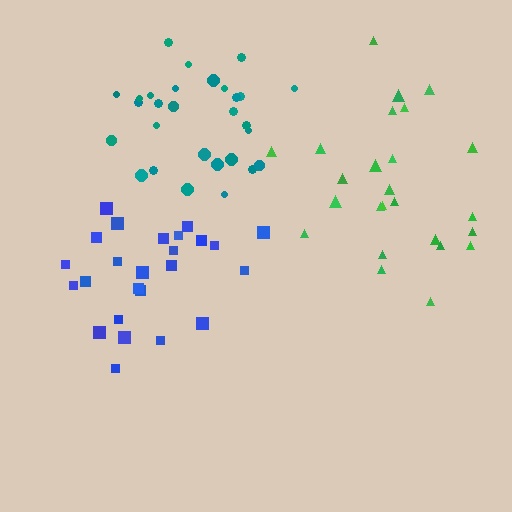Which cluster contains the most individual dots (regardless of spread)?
Teal (29).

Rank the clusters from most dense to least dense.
teal, blue, green.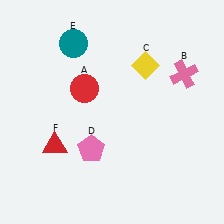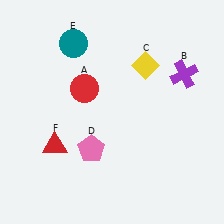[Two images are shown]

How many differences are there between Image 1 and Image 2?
There is 1 difference between the two images.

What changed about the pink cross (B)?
In Image 1, B is pink. In Image 2, it changed to purple.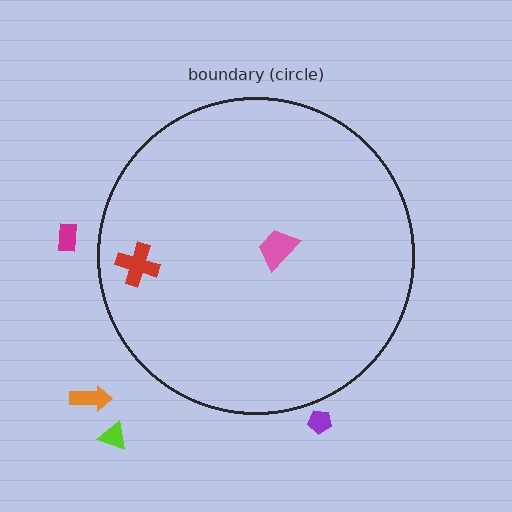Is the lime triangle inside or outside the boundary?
Outside.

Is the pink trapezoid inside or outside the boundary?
Inside.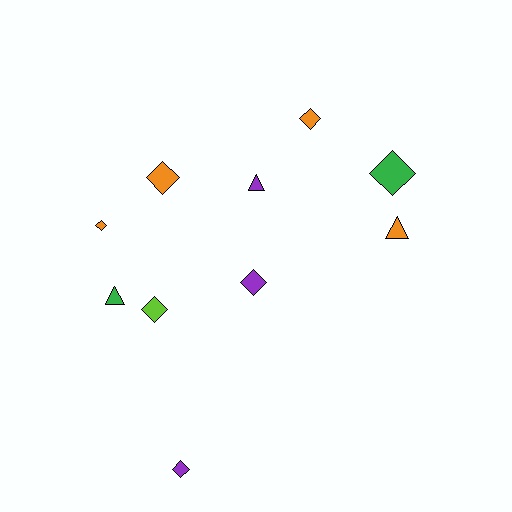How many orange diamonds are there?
There are 3 orange diamonds.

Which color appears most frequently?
Orange, with 4 objects.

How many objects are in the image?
There are 10 objects.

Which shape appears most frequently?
Diamond, with 7 objects.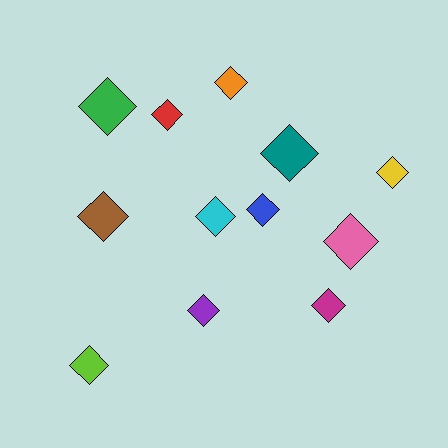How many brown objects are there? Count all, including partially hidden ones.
There is 1 brown object.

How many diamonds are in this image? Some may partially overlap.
There are 12 diamonds.